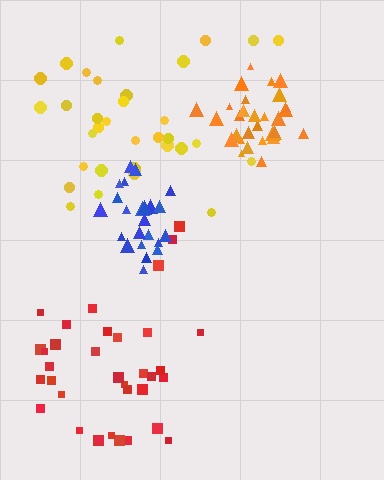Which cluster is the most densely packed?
Orange.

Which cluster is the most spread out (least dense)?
Yellow.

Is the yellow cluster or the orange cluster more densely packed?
Orange.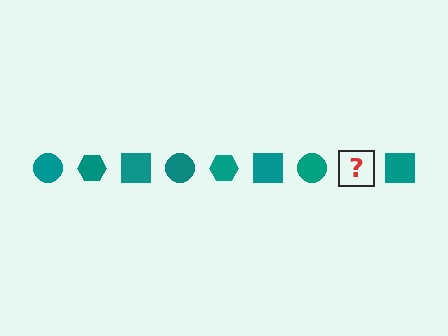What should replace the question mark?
The question mark should be replaced with a teal hexagon.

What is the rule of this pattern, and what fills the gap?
The rule is that the pattern cycles through circle, hexagon, square shapes in teal. The gap should be filled with a teal hexagon.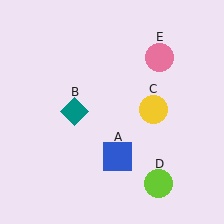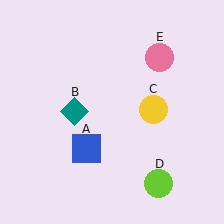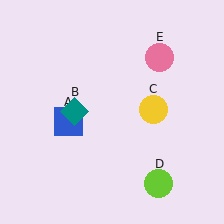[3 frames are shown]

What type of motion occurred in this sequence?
The blue square (object A) rotated clockwise around the center of the scene.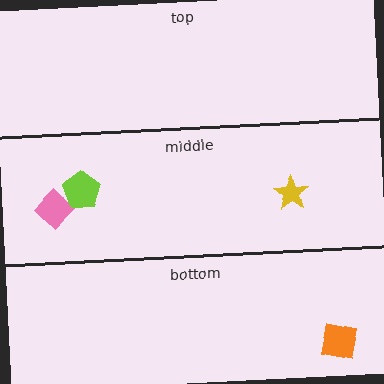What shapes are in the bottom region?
The orange square.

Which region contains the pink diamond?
The middle region.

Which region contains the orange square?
The bottom region.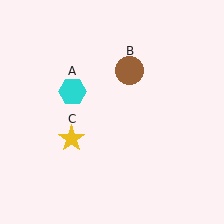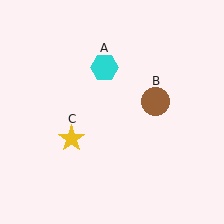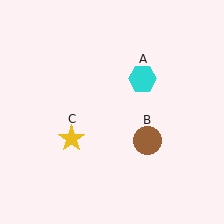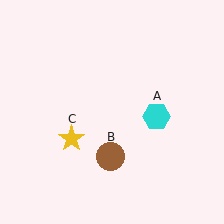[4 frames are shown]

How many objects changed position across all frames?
2 objects changed position: cyan hexagon (object A), brown circle (object B).